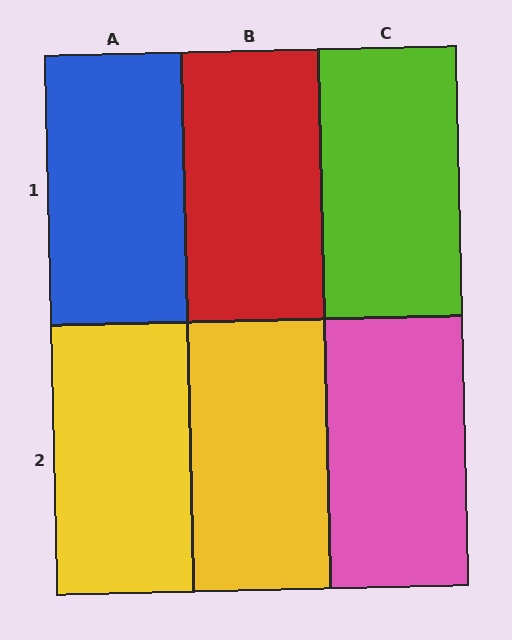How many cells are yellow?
2 cells are yellow.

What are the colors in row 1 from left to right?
Blue, red, lime.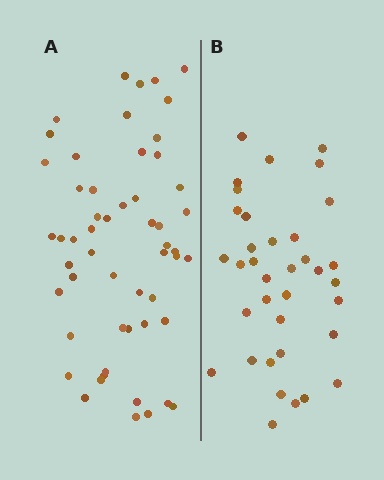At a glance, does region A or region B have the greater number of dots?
Region A (the left region) has more dots.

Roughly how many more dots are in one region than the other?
Region A has approximately 20 more dots than region B.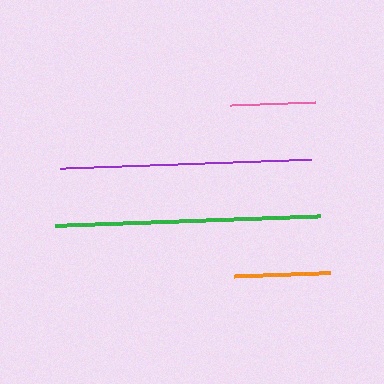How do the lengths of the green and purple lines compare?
The green and purple lines are approximately the same length.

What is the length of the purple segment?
The purple segment is approximately 251 pixels long.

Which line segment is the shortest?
The pink line is the shortest at approximately 84 pixels.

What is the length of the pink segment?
The pink segment is approximately 84 pixels long.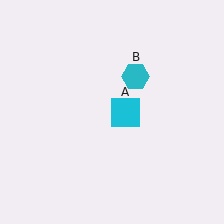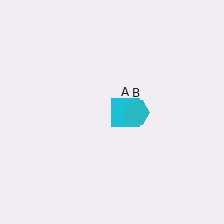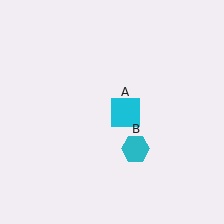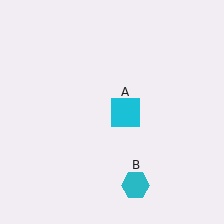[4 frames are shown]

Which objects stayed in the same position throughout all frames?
Cyan square (object A) remained stationary.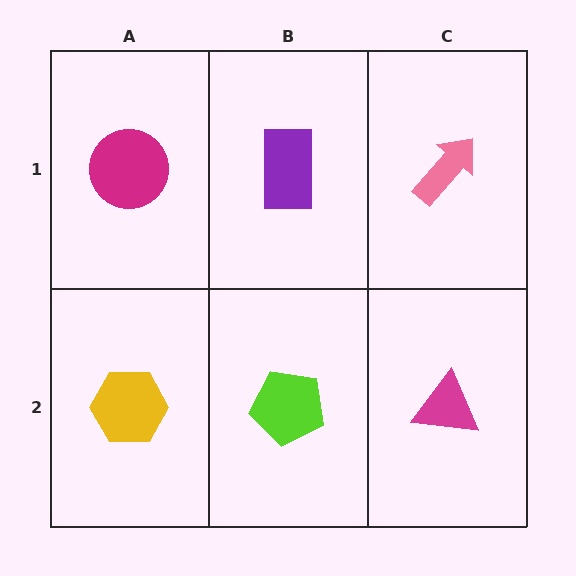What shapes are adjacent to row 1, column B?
A lime pentagon (row 2, column B), a magenta circle (row 1, column A), a pink arrow (row 1, column C).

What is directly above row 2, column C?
A pink arrow.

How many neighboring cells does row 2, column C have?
2.